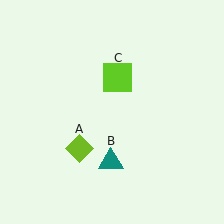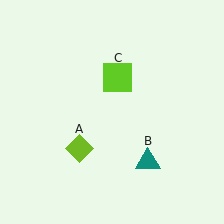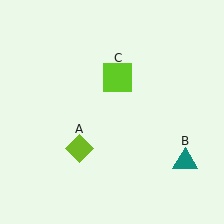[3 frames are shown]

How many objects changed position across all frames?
1 object changed position: teal triangle (object B).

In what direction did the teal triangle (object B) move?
The teal triangle (object B) moved right.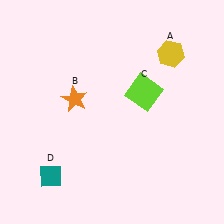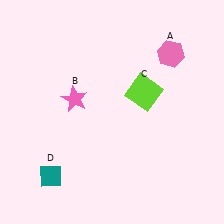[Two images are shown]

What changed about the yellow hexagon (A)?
In Image 1, A is yellow. In Image 2, it changed to pink.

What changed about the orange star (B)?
In Image 1, B is orange. In Image 2, it changed to pink.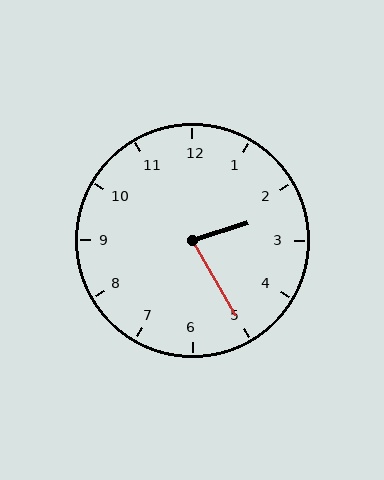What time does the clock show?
2:25.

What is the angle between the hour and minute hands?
Approximately 78 degrees.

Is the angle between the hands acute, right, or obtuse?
It is acute.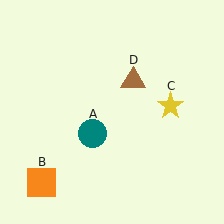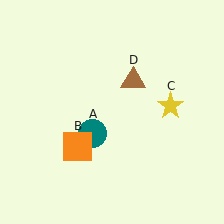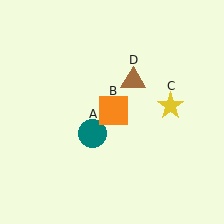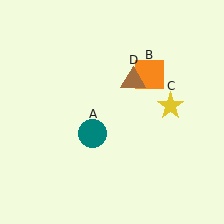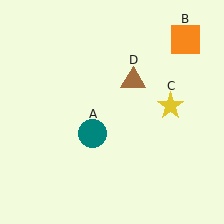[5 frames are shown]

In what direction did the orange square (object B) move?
The orange square (object B) moved up and to the right.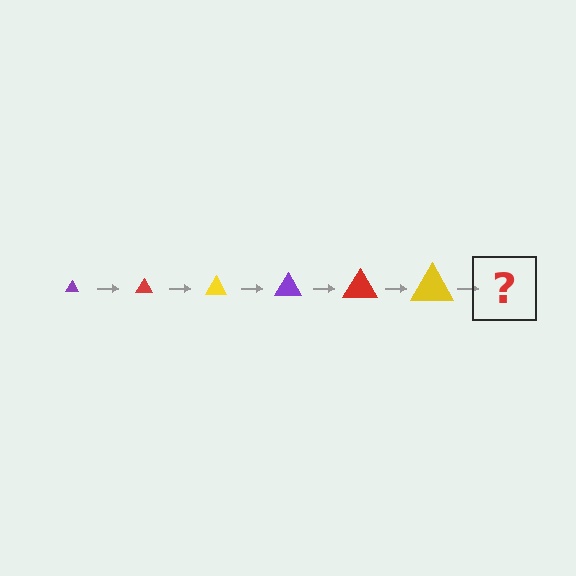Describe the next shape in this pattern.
It should be a purple triangle, larger than the previous one.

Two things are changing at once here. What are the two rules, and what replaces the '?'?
The two rules are that the triangle grows larger each step and the color cycles through purple, red, and yellow. The '?' should be a purple triangle, larger than the previous one.